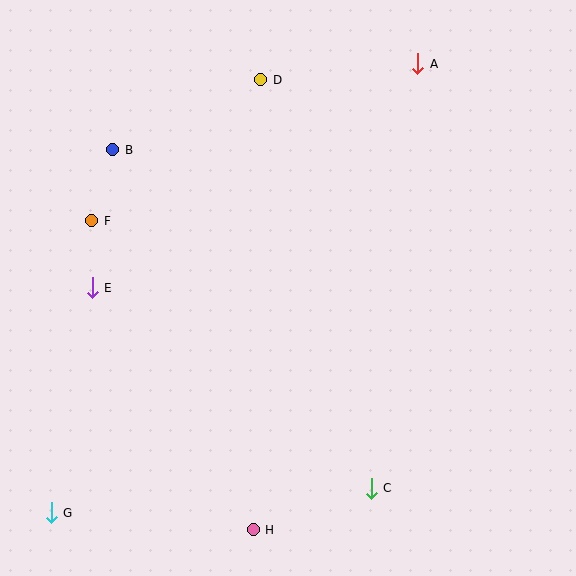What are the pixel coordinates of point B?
Point B is at (113, 150).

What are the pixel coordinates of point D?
Point D is at (261, 80).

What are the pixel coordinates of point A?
Point A is at (418, 64).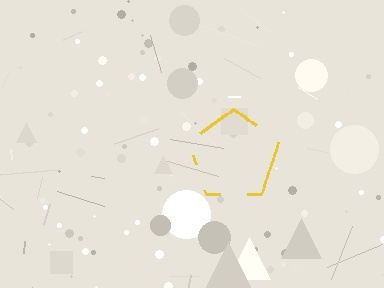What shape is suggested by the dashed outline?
The dashed outline suggests a pentagon.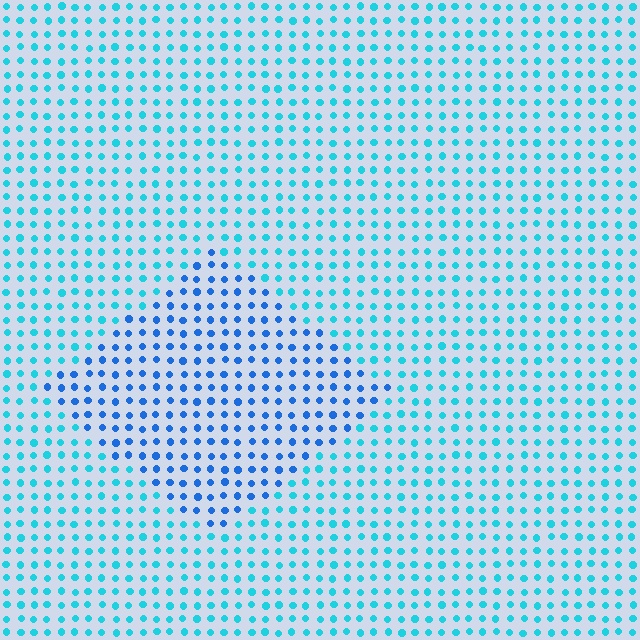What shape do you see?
I see a diamond.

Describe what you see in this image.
The image is filled with small cyan elements in a uniform arrangement. A diamond-shaped region is visible where the elements are tinted to a slightly different hue, forming a subtle color boundary.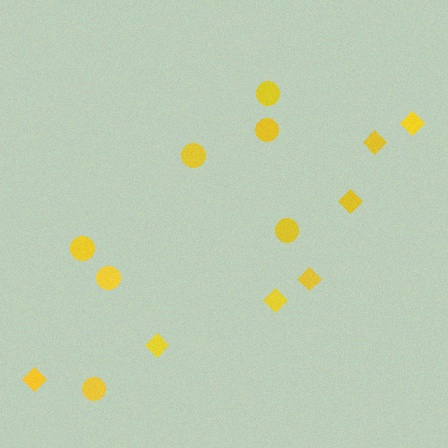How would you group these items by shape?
There are 2 groups: one group of circles (7) and one group of diamonds (7).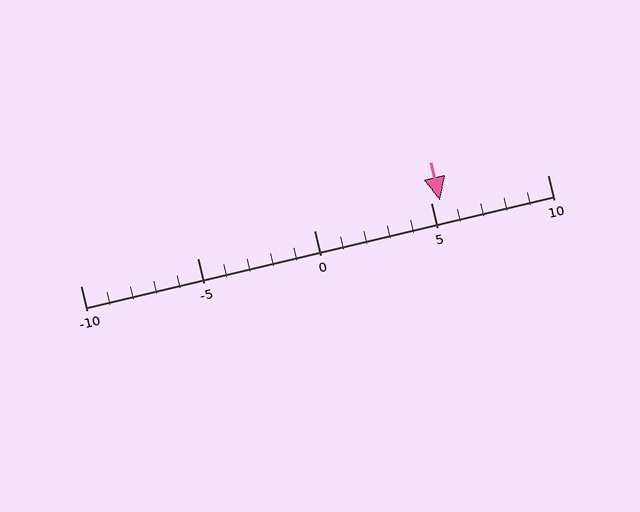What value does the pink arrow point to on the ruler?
The pink arrow points to approximately 5.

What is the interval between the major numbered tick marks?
The major tick marks are spaced 5 units apart.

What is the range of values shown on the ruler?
The ruler shows values from -10 to 10.